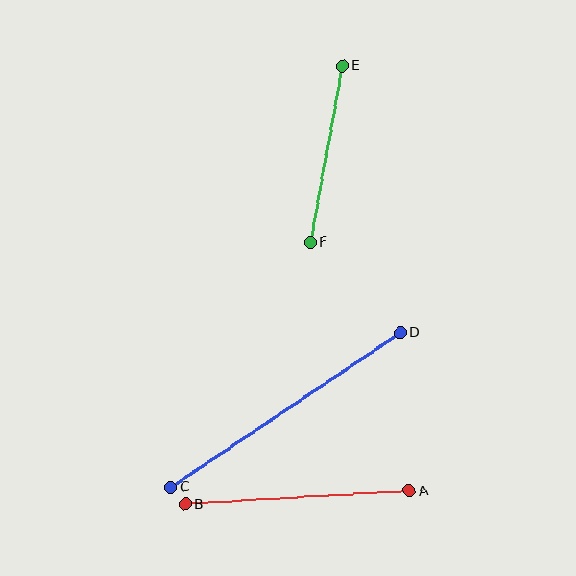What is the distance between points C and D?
The distance is approximately 277 pixels.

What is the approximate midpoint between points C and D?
The midpoint is at approximately (285, 410) pixels.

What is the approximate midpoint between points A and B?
The midpoint is at approximately (297, 498) pixels.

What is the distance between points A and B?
The distance is approximately 224 pixels.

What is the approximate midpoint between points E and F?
The midpoint is at approximately (326, 154) pixels.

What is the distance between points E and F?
The distance is approximately 179 pixels.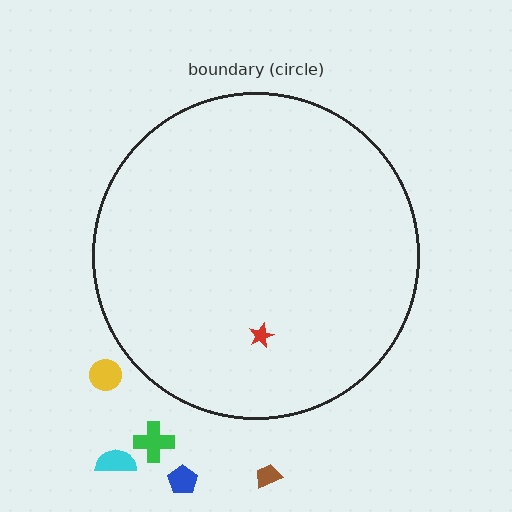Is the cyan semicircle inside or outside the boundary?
Outside.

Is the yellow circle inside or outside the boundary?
Outside.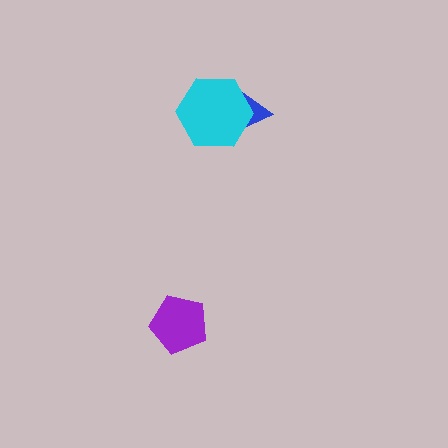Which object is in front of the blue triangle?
The cyan hexagon is in front of the blue triangle.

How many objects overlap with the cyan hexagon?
1 object overlaps with the cyan hexagon.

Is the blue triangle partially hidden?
Yes, it is partially covered by another shape.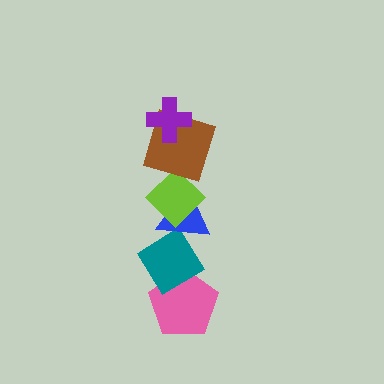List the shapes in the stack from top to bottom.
From top to bottom: the purple cross, the brown square, the lime diamond, the blue triangle, the teal diamond, the pink pentagon.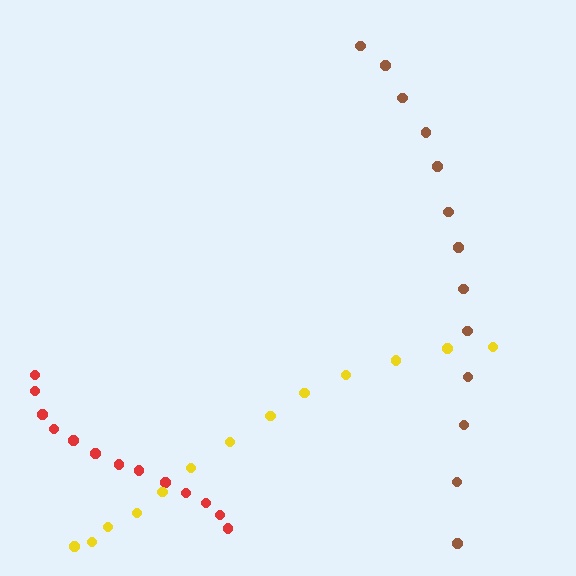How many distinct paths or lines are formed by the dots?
There are 3 distinct paths.